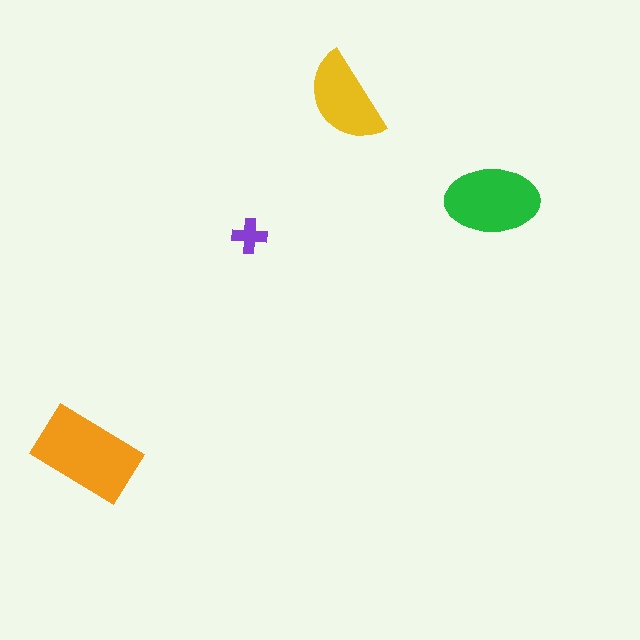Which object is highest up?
The yellow semicircle is topmost.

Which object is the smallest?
The purple cross.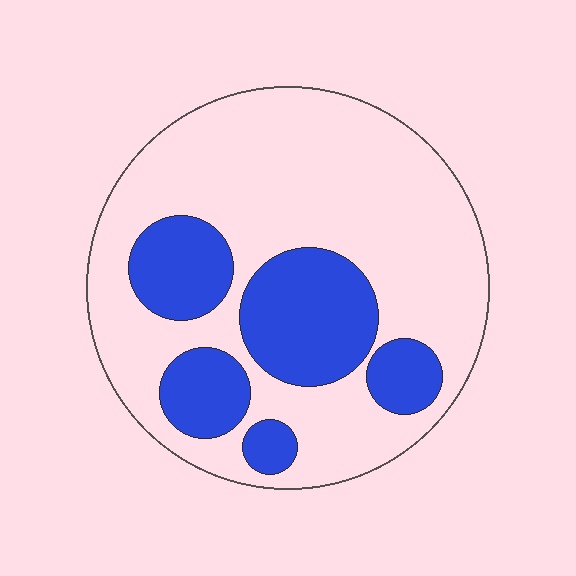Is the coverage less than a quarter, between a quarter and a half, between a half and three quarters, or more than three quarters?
Between a quarter and a half.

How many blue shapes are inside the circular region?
5.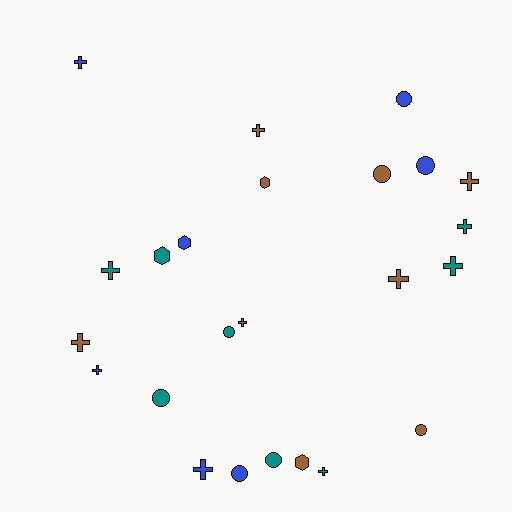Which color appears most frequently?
Brown, with 9 objects.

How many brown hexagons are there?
There are 2 brown hexagons.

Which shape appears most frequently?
Cross, with 12 objects.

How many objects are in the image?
There are 24 objects.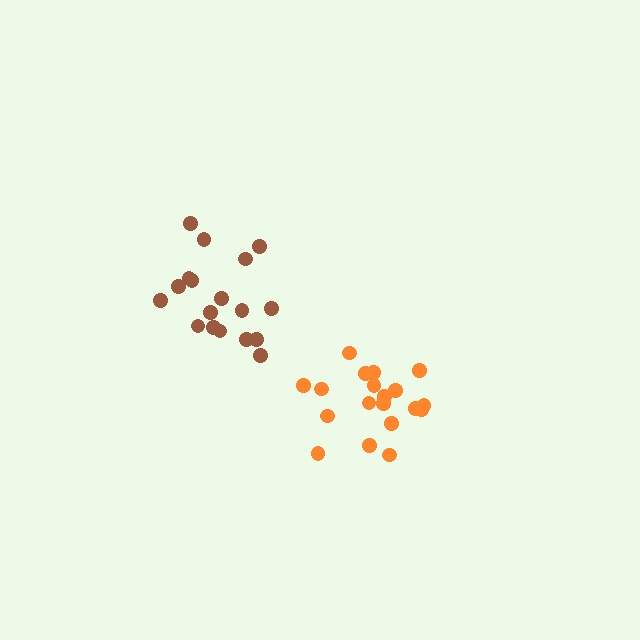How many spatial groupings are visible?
There are 2 spatial groupings.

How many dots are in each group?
Group 1: 19 dots, Group 2: 18 dots (37 total).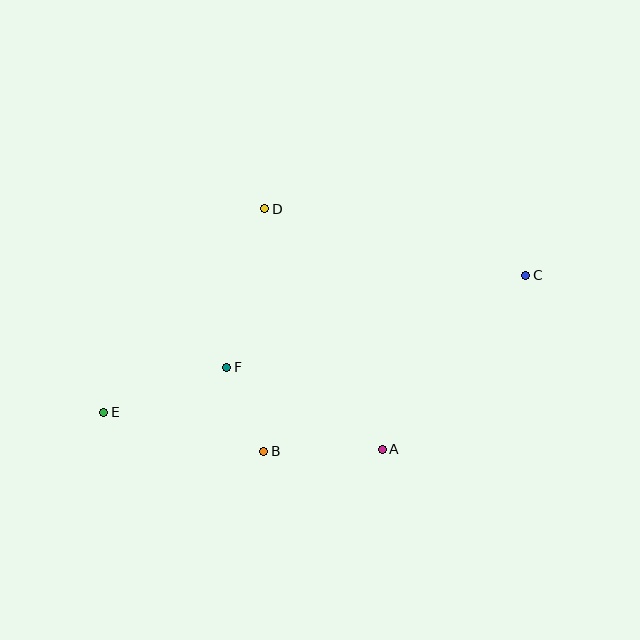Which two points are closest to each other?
Points B and F are closest to each other.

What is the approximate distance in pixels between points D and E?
The distance between D and E is approximately 259 pixels.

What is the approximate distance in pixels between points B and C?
The distance between B and C is approximately 315 pixels.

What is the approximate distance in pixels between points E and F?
The distance between E and F is approximately 131 pixels.